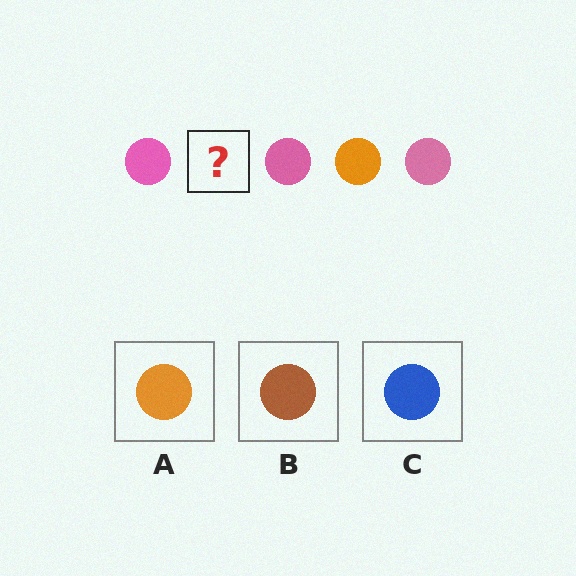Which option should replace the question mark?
Option A.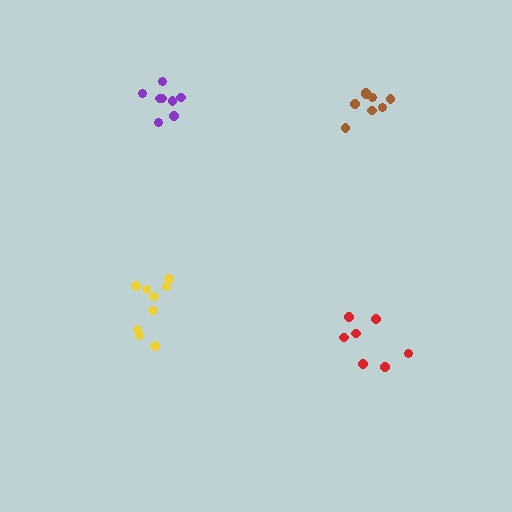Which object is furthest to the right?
The brown cluster is rightmost.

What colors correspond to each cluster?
The clusters are colored: purple, yellow, red, brown.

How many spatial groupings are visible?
There are 4 spatial groupings.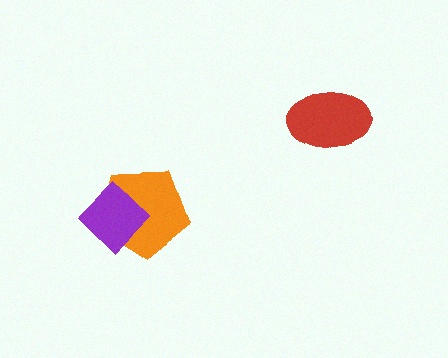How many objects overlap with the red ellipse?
0 objects overlap with the red ellipse.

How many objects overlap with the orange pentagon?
1 object overlaps with the orange pentagon.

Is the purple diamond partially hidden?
No, no other shape covers it.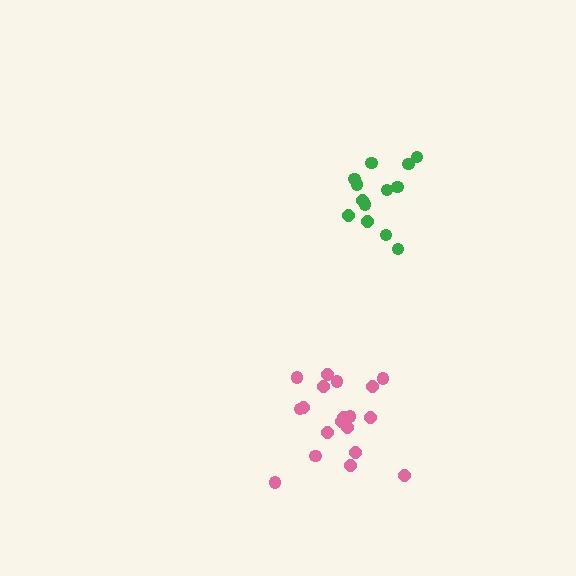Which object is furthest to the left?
The pink cluster is leftmost.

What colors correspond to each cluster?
The clusters are colored: pink, green.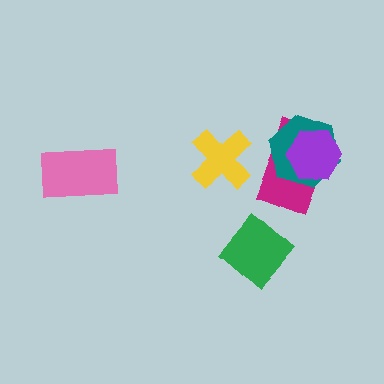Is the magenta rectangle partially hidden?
Yes, it is partially covered by another shape.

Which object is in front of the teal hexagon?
The purple hexagon is in front of the teal hexagon.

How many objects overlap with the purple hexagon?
2 objects overlap with the purple hexagon.